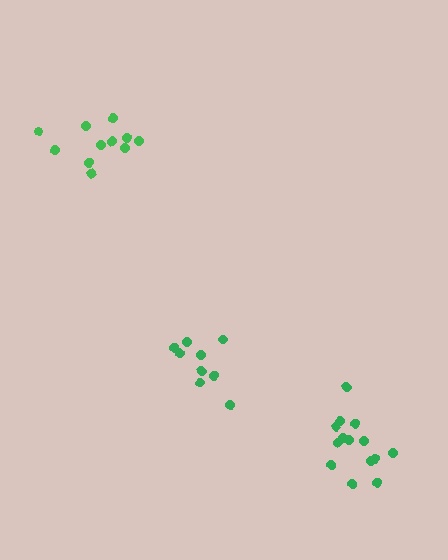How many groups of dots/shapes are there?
There are 3 groups.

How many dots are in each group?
Group 1: 9 dots, Group 2: 11 dots, Group 3: 14 dots (34 total).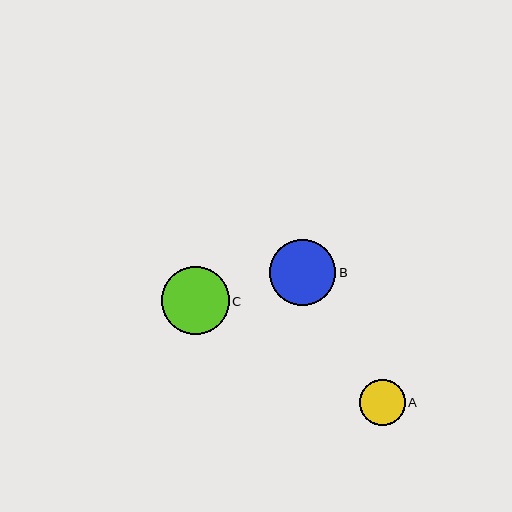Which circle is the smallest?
Circle A is the smallest with a size of approximately 46 pixels.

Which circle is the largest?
Circle C is the largest with a size of approximately 68 pixels.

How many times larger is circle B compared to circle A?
Circle B is approximately 1.5 times the size of circle A.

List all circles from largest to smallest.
From largest to smallest: C, B, A.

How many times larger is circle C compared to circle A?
Circle C is approximately 1.5 times the size of circle A.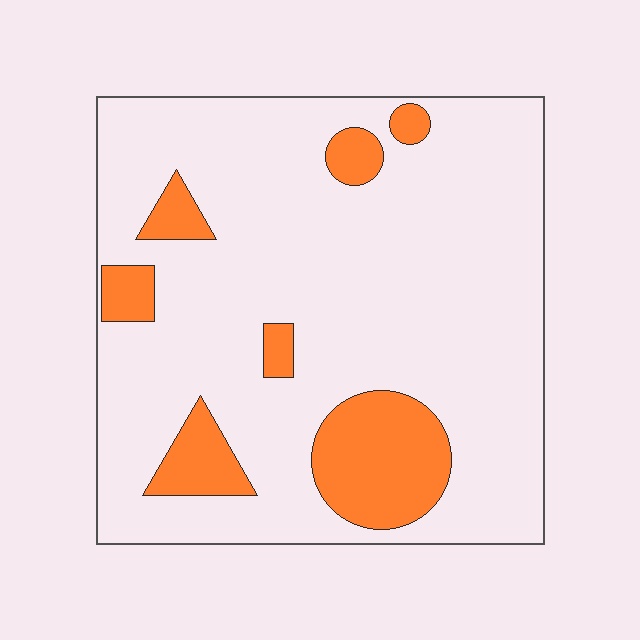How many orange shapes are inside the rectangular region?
7.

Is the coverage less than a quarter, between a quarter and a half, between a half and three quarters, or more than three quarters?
Less than a quarter.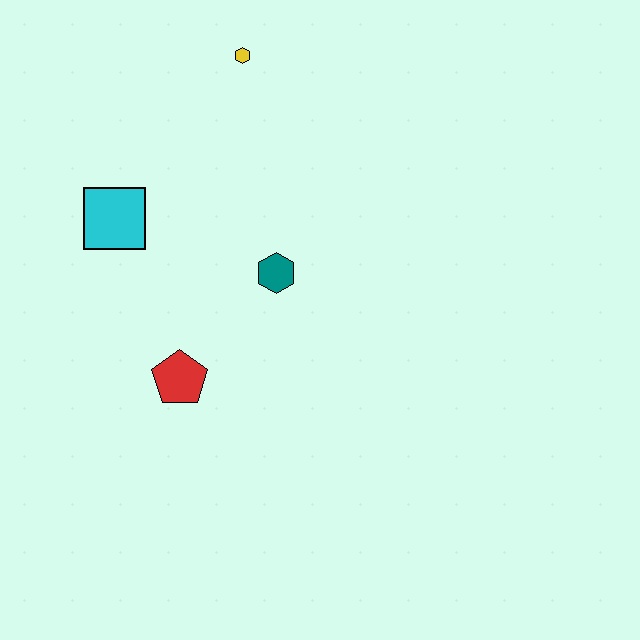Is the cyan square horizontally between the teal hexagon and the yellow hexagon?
No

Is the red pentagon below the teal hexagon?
Yes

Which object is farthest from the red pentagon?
The yellow hexagon is farthest from the red pentagon.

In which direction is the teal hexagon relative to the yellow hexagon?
The teal hexagon is below the yellow hexagon.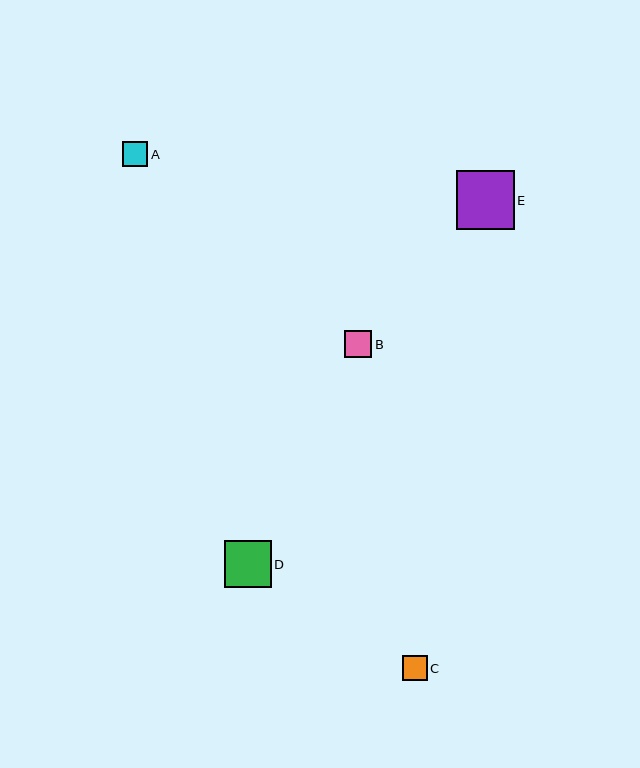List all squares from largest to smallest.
From largest to smallest: E, D, B, C, A.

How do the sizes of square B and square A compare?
Square B and square A are approximately the same size.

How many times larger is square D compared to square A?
Square D is approximately 1.9 times the size of square A.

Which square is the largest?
Square E is the largest with a size of approximately 58 pixels.